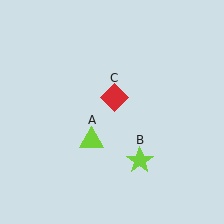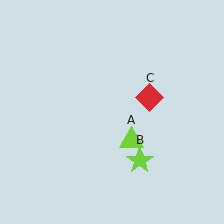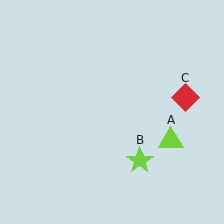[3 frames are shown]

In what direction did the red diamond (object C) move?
The red diamond (object C) moved right.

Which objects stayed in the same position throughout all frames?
Lime star (object B) remained stationary.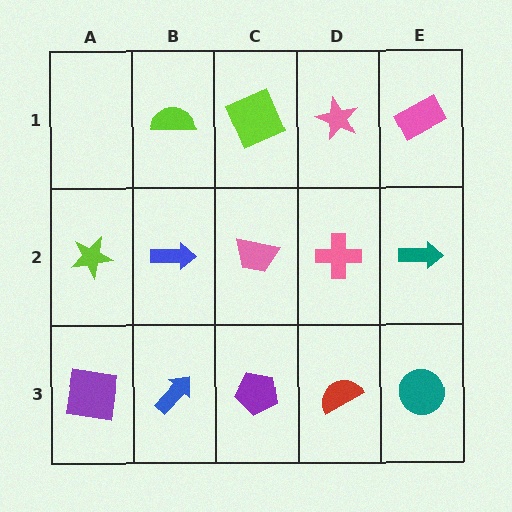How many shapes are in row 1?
4 shapes.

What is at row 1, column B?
A lime semicircle.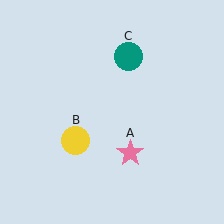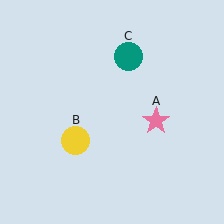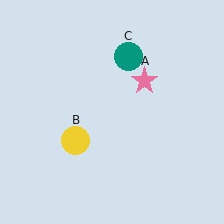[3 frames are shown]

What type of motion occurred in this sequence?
The pink star (object A) rotated counterclockwise around the center of the scene.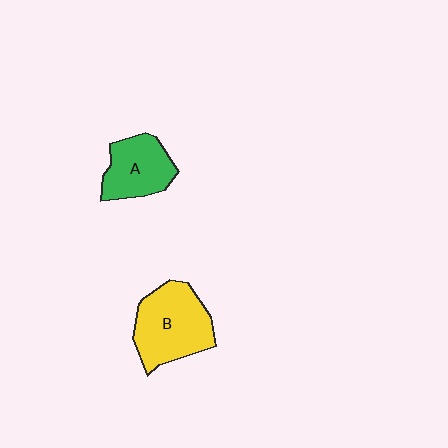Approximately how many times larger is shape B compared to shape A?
Approximately 1.4 times.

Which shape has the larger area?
Shape B (yellow).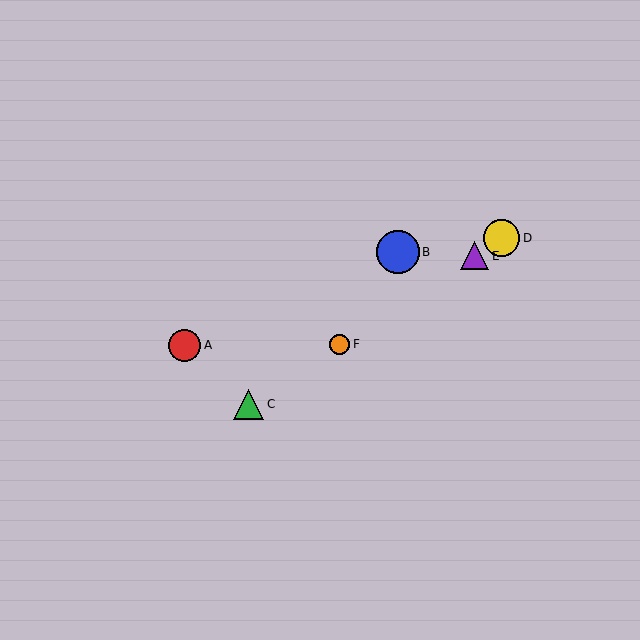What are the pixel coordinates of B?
Object B is at (398, 252).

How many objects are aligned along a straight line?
4 objects (C, D, E, F) are aligned along a straight line.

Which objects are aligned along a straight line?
Objects C, D, E, F are aligned along a straight line.